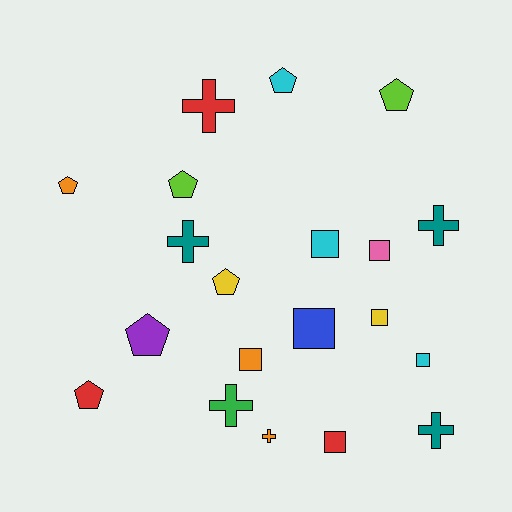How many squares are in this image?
There are 7 squares.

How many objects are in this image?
There are 20 objects.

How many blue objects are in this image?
There is 1 blue object.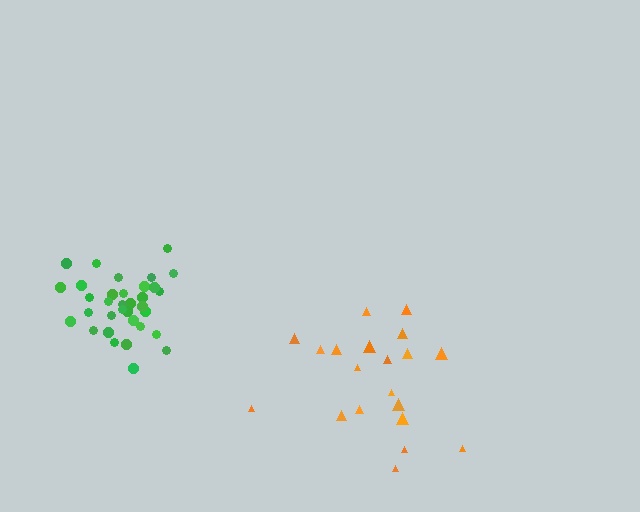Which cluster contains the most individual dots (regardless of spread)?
Green (35).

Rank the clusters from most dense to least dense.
green, orange.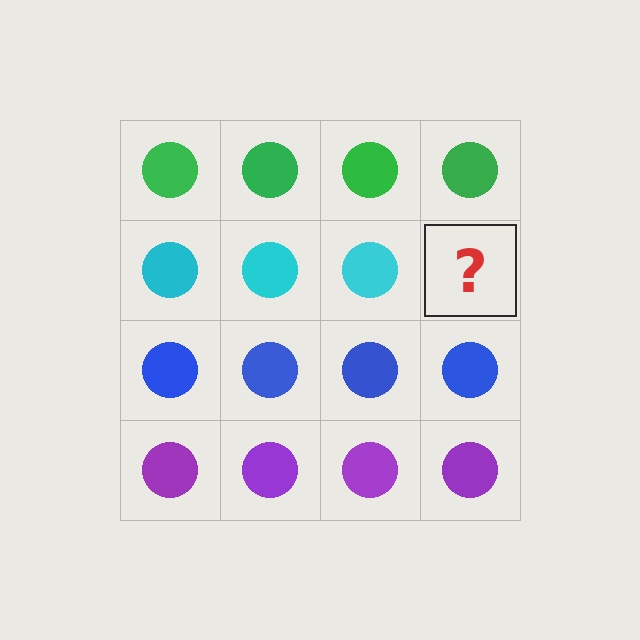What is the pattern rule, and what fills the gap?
The rule is that each row has a consistent color. The gap should be filled with a cyan circle.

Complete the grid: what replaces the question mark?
The question mark should be replaced with a cyan circle.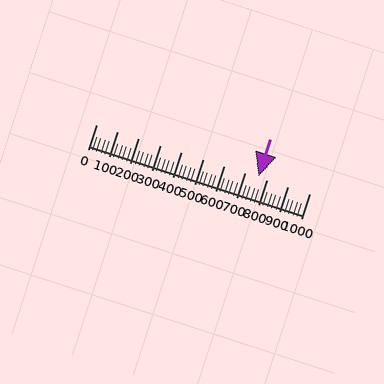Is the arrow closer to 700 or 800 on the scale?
The arrow is closer to 800.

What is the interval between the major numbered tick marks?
The major tick marks are spaced 100 units apart.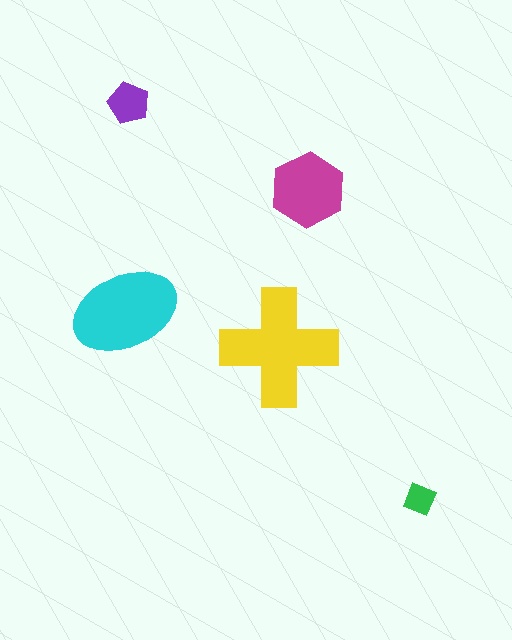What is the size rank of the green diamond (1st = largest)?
5th.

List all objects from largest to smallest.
The yellow cross, the cyan ellipse, the magenta hexagon, the purple pentagon, the green diamond.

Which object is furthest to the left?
The cyan ellipse is leftmost.